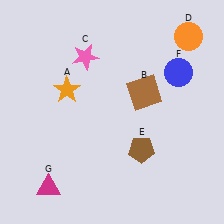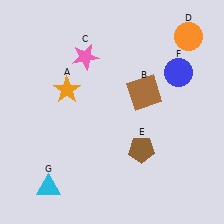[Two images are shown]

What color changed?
The triangle (G) changed from magenta in Image 1 to cyan in Image 2.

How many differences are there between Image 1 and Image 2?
There is 1 difference between the two images.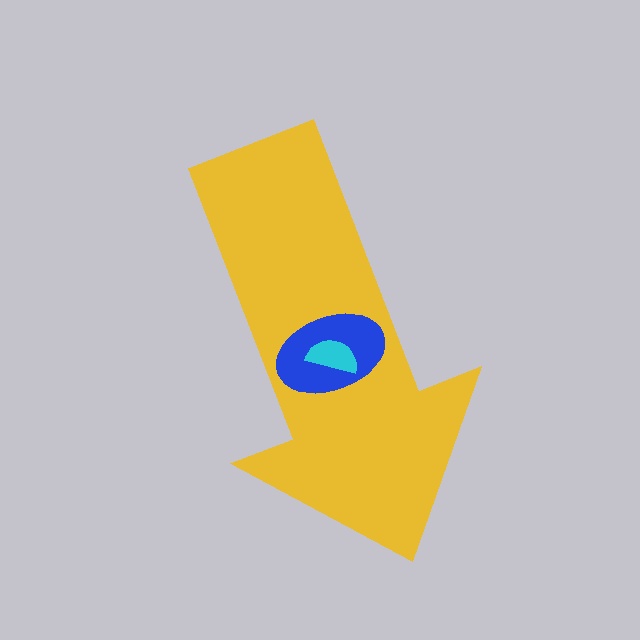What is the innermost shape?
The cyan semicircle.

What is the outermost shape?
The yellow arrow.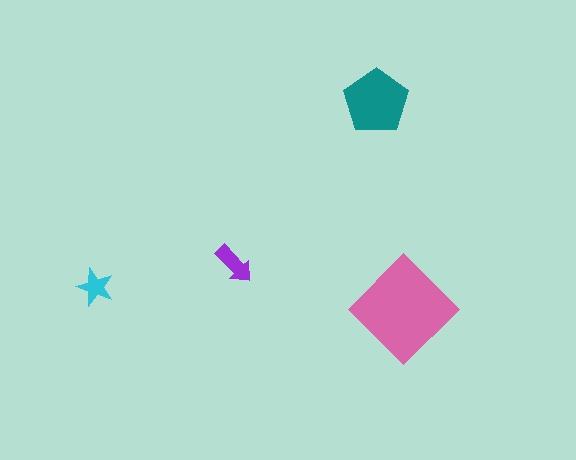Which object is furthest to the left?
The cyan star is leftmost.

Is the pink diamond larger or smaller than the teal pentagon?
Larger.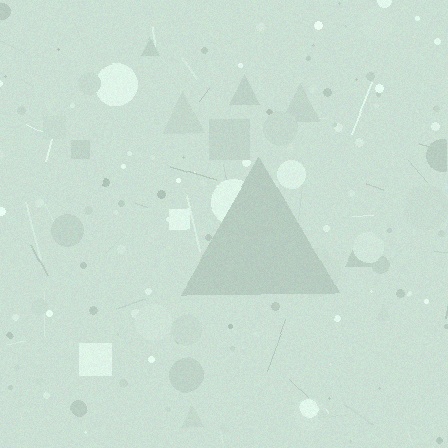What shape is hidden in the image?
A triangle is hidden in the image.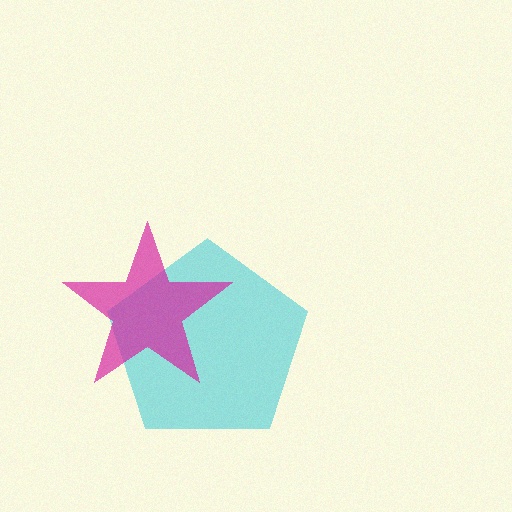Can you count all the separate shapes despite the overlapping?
Yes, there are 2 separate shapes.